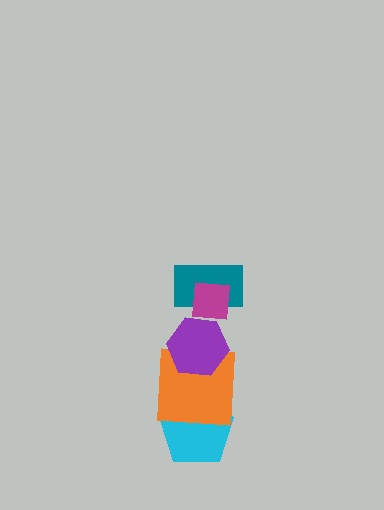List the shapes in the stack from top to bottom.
From top to bottom: the magenta square, the teal rectangle, the purple hexagon, the orange square, the cyan pentagon.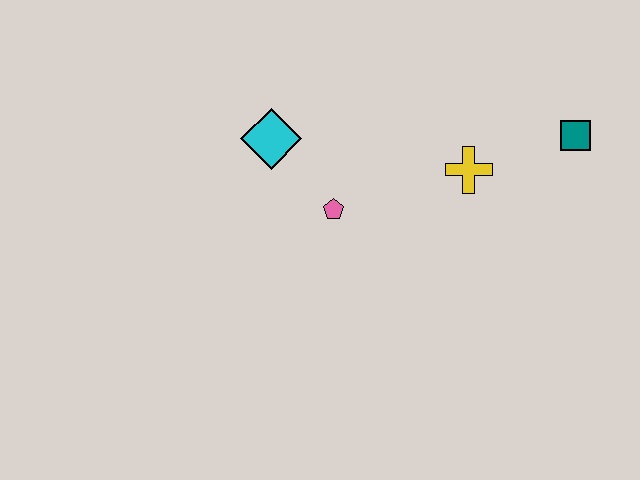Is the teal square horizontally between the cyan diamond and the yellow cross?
No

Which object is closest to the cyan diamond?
The pink pentagon is closest to the cyan diamond.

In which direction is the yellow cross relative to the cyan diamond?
The yellow cross is to the right of the cyan diamond.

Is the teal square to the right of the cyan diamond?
Yes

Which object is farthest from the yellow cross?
The cyan diamond is farthest from the yellow cross.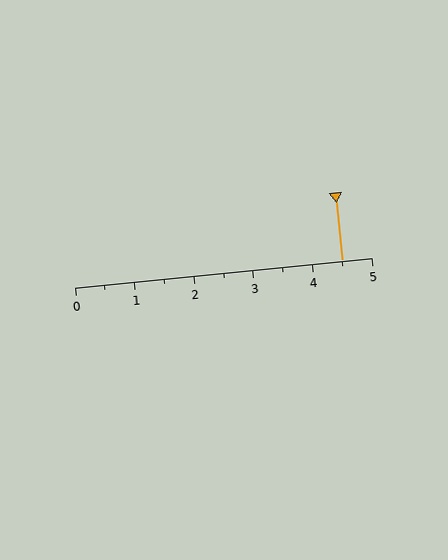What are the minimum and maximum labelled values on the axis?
The axis runs from 0 to 5.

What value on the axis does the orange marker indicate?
The marker indicates approximately 4.5.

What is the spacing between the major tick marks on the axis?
The major ticks are spaced 1 apart.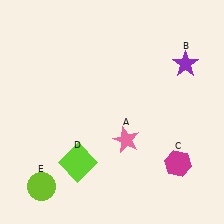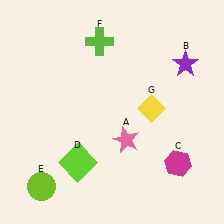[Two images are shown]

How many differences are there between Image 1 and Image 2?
There are 2 differences between the two images.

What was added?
A lime cross (F), a yellow diamond (G) were added in Image 2.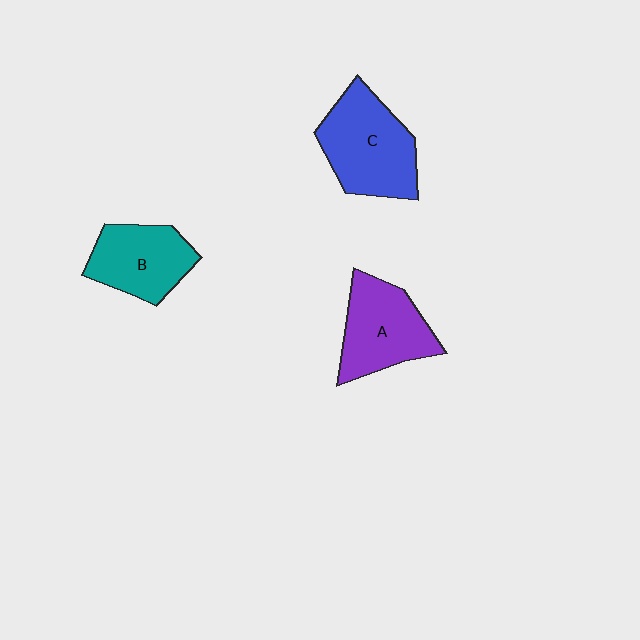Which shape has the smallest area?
Shape B (teal).